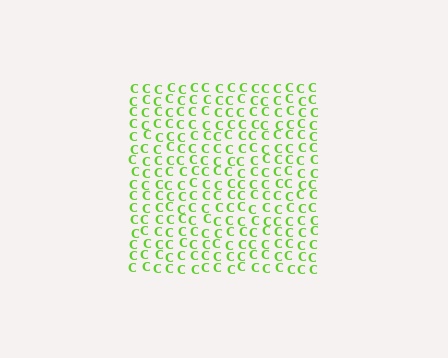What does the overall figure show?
The overall figure shows a square.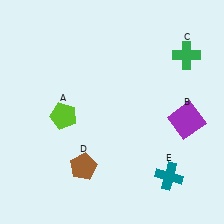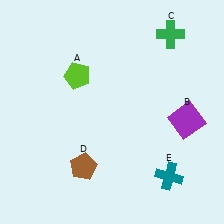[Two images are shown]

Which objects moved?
The objects that moved are: the lime pentagon (A), the green cross (C).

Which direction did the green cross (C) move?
The green cross (C) moved up.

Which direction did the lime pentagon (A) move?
The lime pentagon (A) moved up.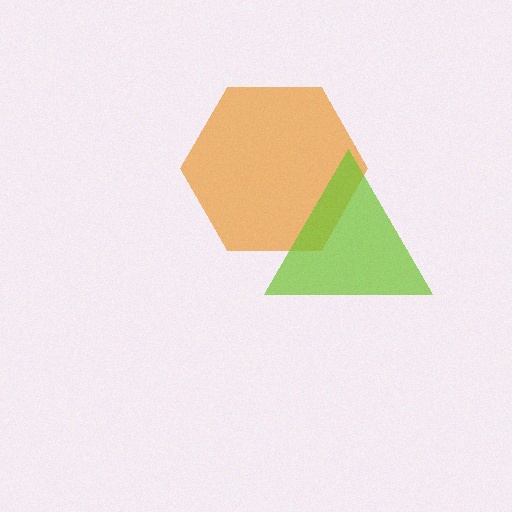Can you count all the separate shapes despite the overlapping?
Yes, there are 2 separate shapes.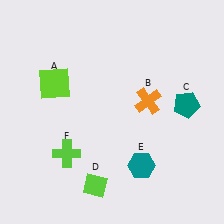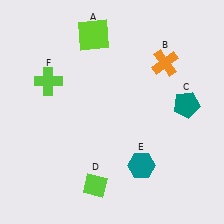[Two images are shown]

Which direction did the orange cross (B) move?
The orange cross (B) moved up.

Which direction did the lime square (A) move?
The lime square (A) moved up.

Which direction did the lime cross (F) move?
The lime cross (F) moved up.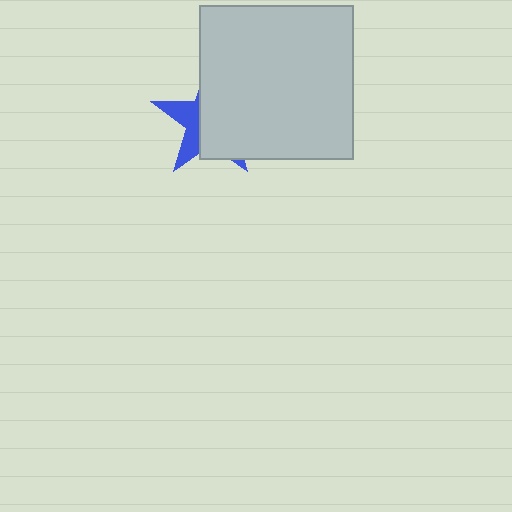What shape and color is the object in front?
The object in front is a light gray square.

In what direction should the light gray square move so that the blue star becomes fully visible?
The light gray square should move right. That is the shortest direction to clear the overlap and leave the blue star fully visible.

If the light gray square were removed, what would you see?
You would see the complete blue star.